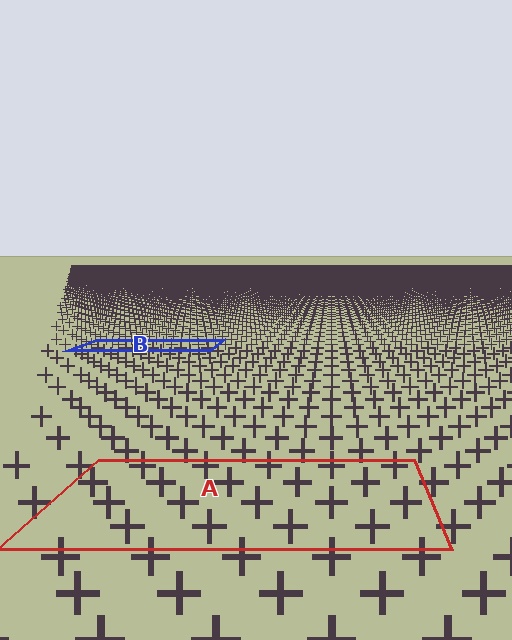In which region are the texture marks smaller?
The texture marks are smaller in region B, because it is farther away.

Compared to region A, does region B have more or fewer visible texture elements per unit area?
Region B has more texture elements per unit area — they are packed more densely because it is farther away.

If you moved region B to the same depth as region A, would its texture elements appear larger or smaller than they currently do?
They would appear larger. At a closer depth, the same texture elements are projected at a bigger on-screen size.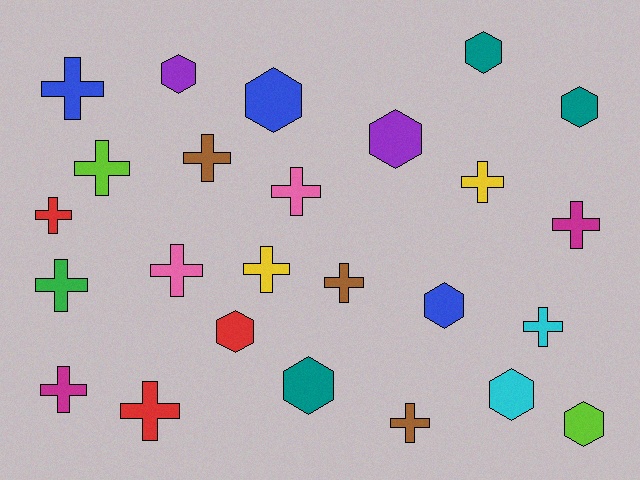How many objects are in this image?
There are 25 objects.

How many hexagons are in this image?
There are 10 hexagons.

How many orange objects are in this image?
There are no orange objects.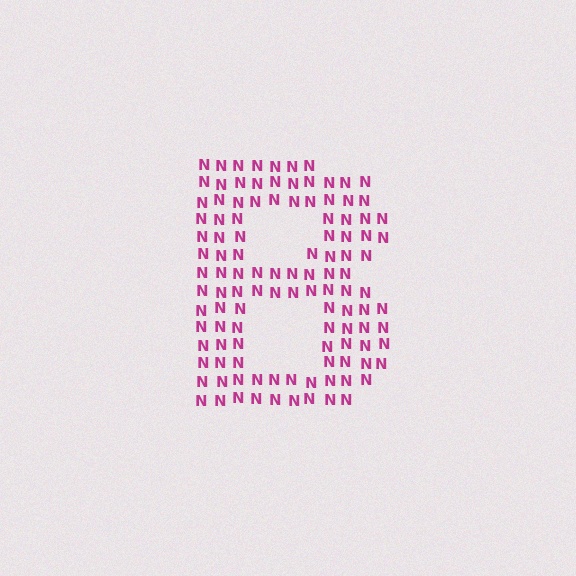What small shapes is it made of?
It is made of small letter N's.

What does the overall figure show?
The overall figure shows the letter B.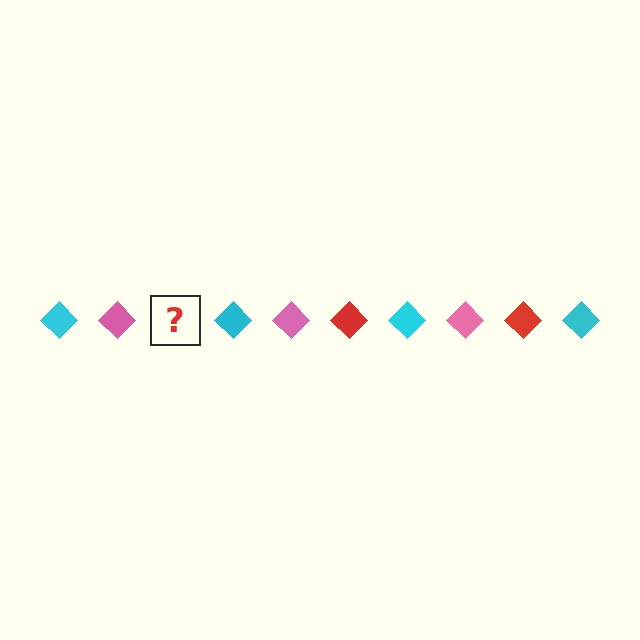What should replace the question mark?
The question mark should be replaced with a red diamond.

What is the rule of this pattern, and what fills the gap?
The rule is that the pattern cycles through cyan, pink, red diamonds. The gap should be filled with a red diamond.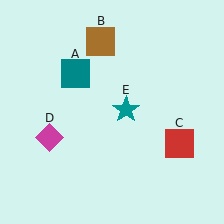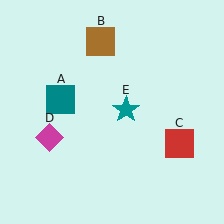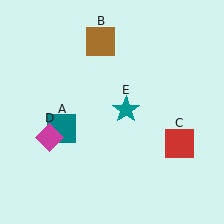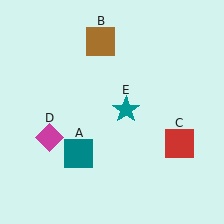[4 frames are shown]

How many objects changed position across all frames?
1 object changed position: teal square (object A).